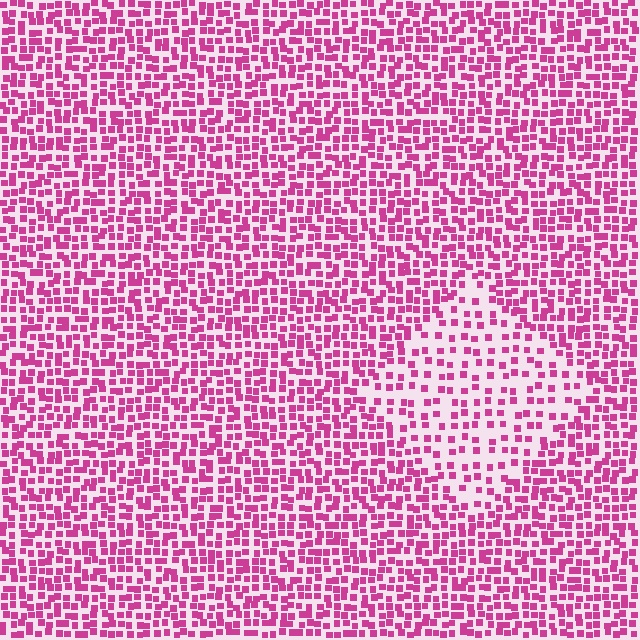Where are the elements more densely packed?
The elements are more densely packed outside the diamond boundary.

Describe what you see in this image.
The image contains small magenta elements arranged at two different densities. A diamond-shaped region is visible where the elements are less densely packed than the surrounding area.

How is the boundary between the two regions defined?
The boundary is defined by a change in element density (approximately 2.0x ratio). All elements are the same color, size, and shape.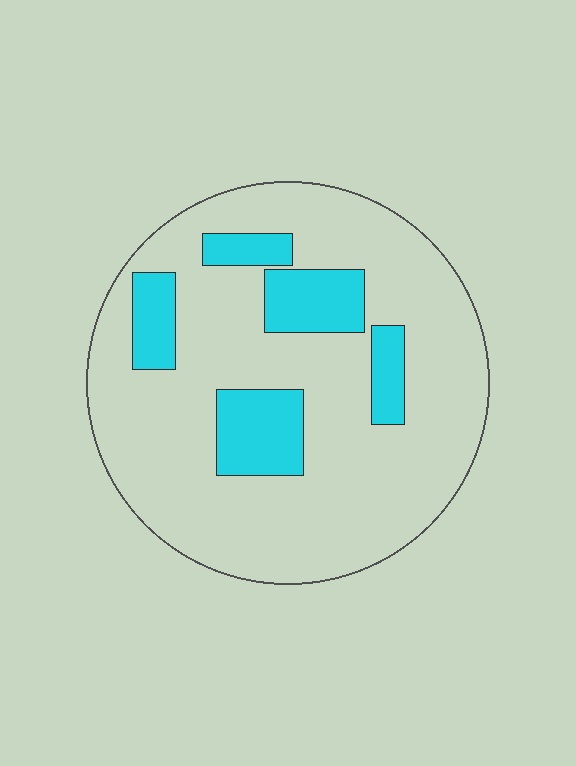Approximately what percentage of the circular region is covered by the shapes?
Approximately 20%.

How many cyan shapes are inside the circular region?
5.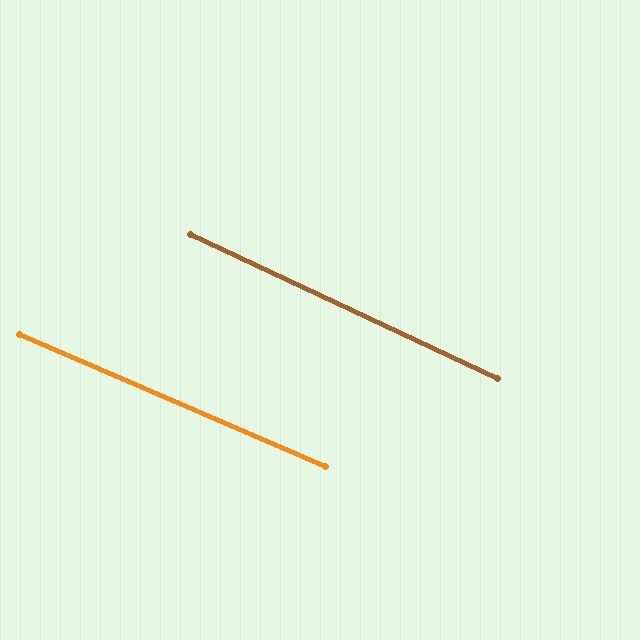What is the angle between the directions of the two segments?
Approximately 2 degrees.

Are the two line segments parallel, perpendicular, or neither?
Parallel — their directions differ by only 2.0°.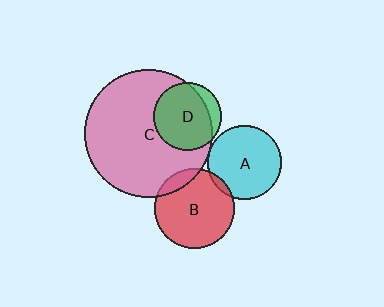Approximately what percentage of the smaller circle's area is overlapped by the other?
Approximately 5%.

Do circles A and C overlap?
Yes.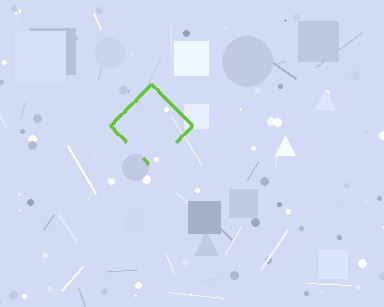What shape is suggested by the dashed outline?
The dashed outline suggests a diamond.